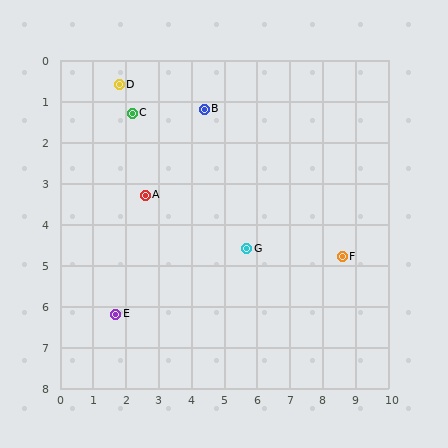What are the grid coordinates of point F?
Point F is at approximately (8.6, 4.8).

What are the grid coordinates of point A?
Point A is at approximately (2.6, 3.3).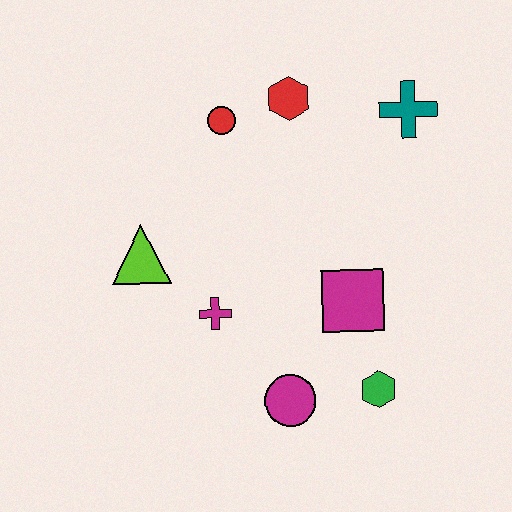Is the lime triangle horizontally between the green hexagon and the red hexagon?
No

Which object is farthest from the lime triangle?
The teal cross is farthest from the lime triangle.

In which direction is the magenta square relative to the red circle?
The magenta square is below the red circle.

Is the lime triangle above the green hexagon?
Yes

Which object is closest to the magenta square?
The green hexagon is closest to the magenta square.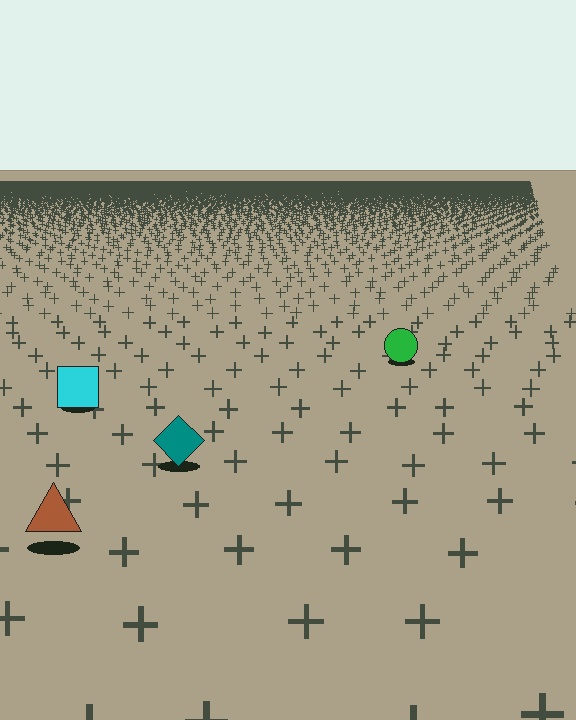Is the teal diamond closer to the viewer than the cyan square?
Yes. The teal diamond is closer — you can tell from the texture gradient: the ground texture is coarser near it.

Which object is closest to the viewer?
The brown triangle is closest. The texture marks near it are larger and more spread out.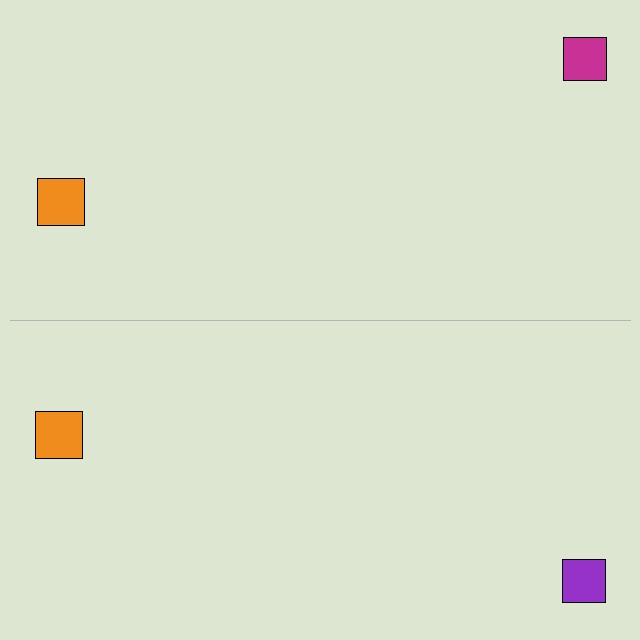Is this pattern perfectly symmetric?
No, the pattern is not perfectly symmetric. The purple square on the bottom side breaks the symmetry — its mirror counterpart is magenta.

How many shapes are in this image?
There are 4 shapes in this image.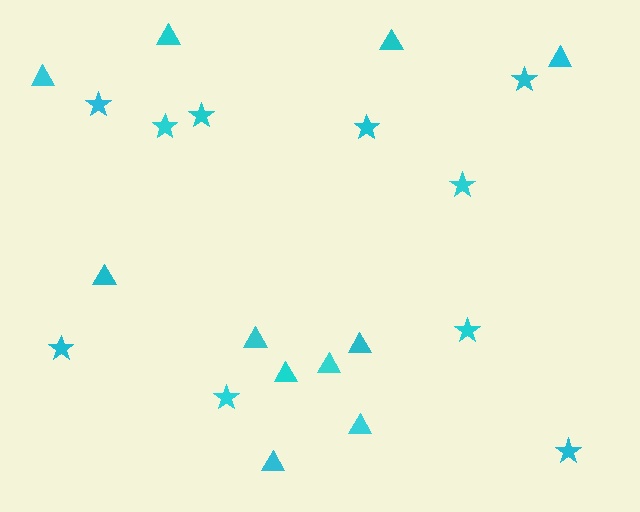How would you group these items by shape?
There are 2 groups: one group of stars (10) and one group of triangles (11).